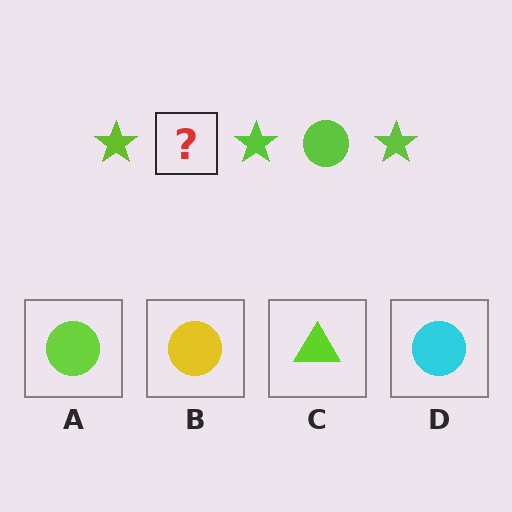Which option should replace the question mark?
Option A.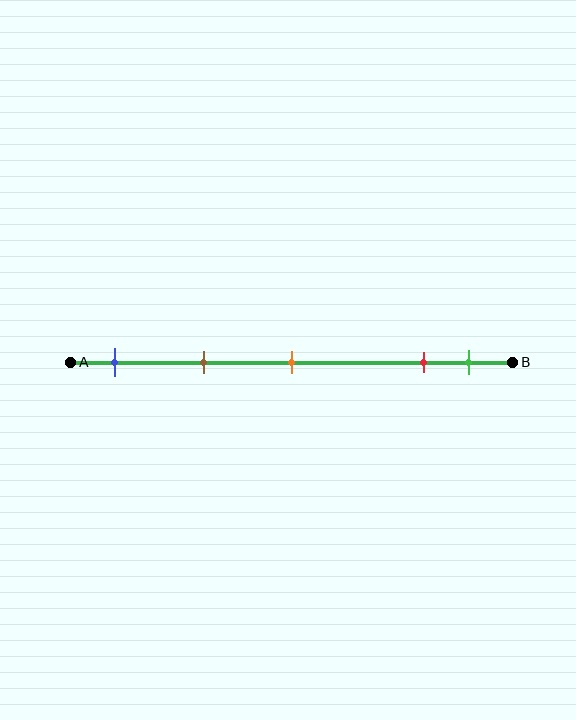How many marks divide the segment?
There are 5 marks dividing the segment.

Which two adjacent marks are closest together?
The red and green marks are the closest adjacent pair.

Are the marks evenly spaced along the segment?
No, the marks are not evenly spaced.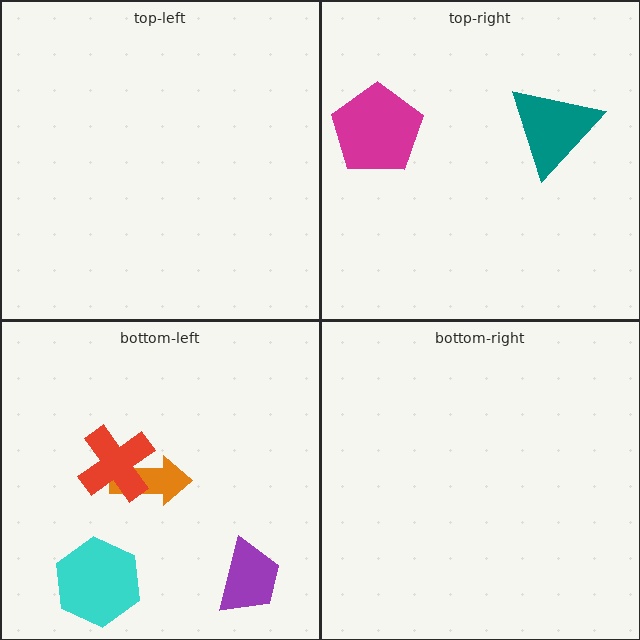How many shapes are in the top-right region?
2.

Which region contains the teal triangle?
The top-right region.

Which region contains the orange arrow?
The bottom-left region.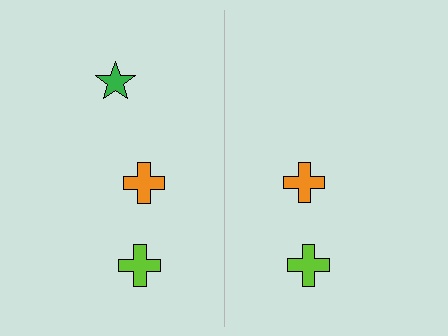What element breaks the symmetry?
A green star is missing from the right side.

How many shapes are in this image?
There are 5 shapes in this image.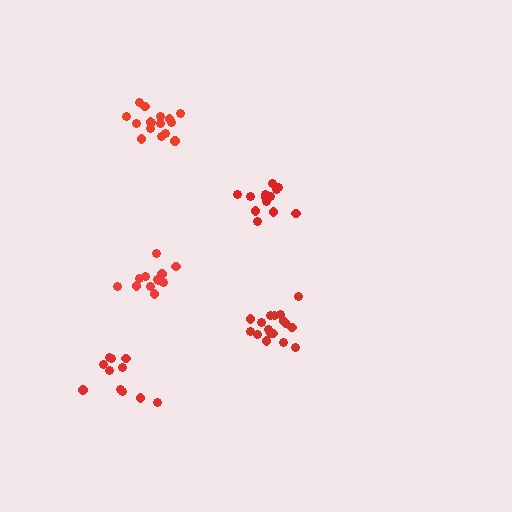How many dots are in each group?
Group 1: 17 dots, Group 2: 12 dots, Group 3: 14 dots, Group 4: 11 dots, Group 5: 16 dots (70 total).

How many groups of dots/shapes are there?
There are 5 groups.